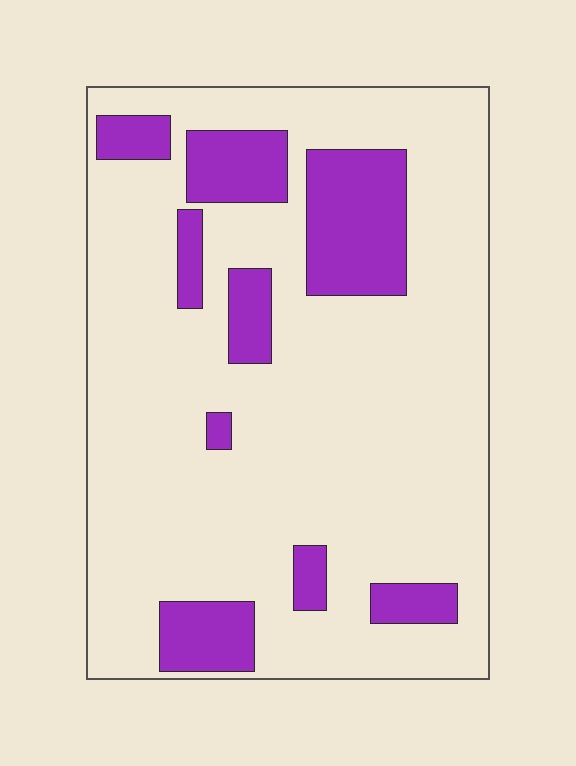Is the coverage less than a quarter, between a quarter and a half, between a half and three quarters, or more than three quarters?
Less than a quarter.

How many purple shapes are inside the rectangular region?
9.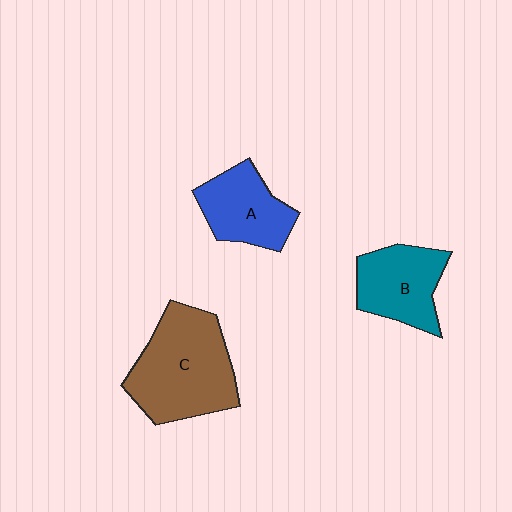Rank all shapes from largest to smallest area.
From largest to smallest: C (brown), B (teal), A (blue).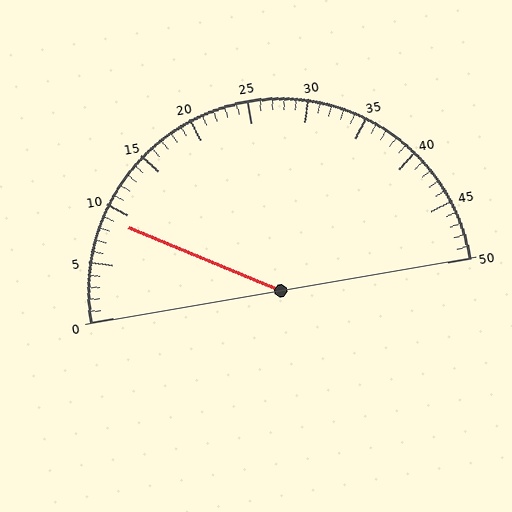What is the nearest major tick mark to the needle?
The nearest major tick mark is 10.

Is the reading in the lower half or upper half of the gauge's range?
The reading is in the lower half of the range (0 to 50).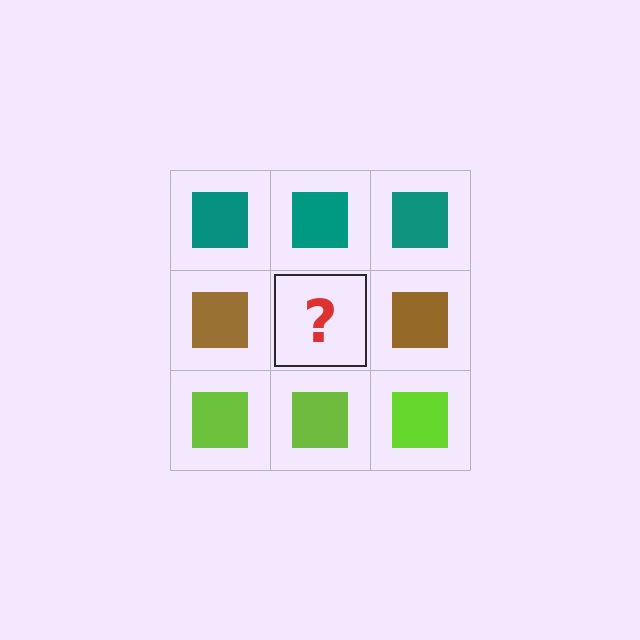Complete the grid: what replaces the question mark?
The question mark should be replaced with a brown square.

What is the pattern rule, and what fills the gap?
The rule is that each row has a consistent color. The gap should be filled with a brown square.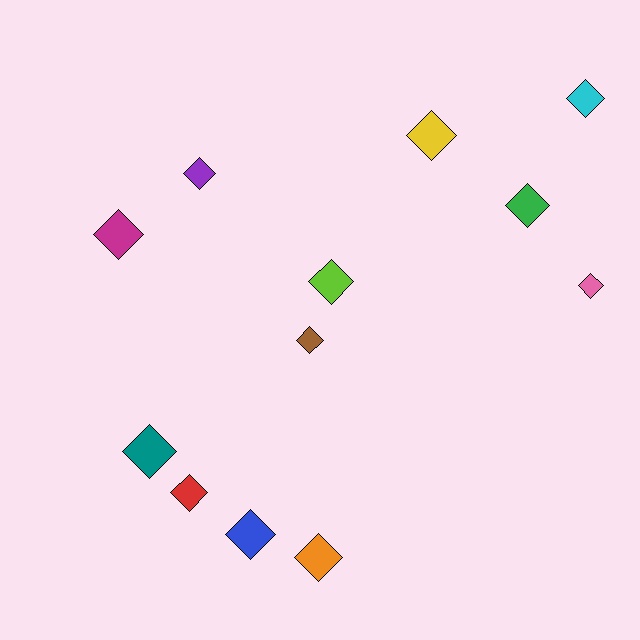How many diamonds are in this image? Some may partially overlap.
There are 12 diamonds.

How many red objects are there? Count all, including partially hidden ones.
There is 1 red object.